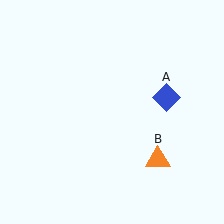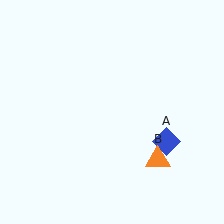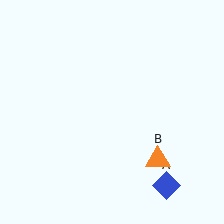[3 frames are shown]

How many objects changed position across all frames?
1 object changed position: blue diamond (object A).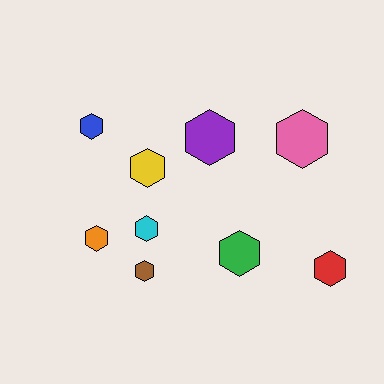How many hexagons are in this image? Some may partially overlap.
There are 9 hexagons.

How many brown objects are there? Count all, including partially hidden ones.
There is 1 brown object.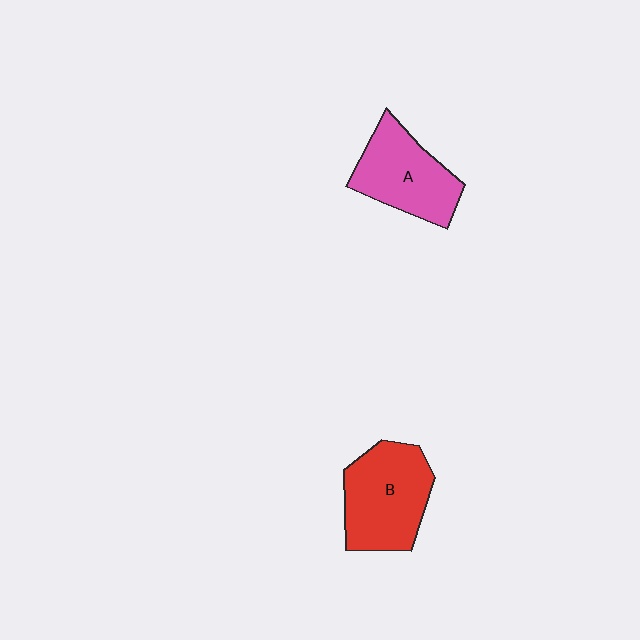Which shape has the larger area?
Shape B (red).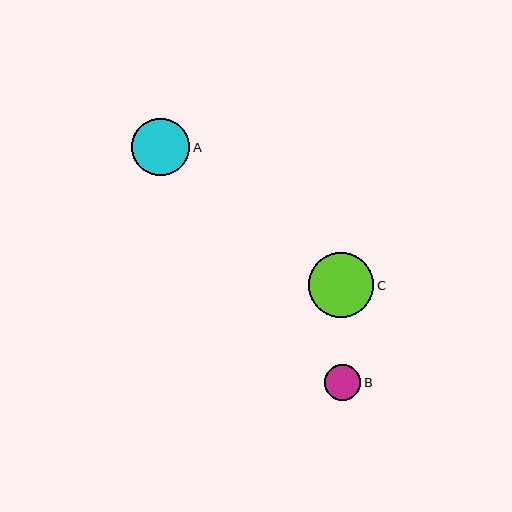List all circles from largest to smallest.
From largest to smallest: C, A, B.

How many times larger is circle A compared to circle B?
Circle A is approximately 1.6 times the size of circle B.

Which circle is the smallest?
Circle B is the smallest with a size of approximately 36 pixels.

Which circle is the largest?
Circle C is the largest with a size of approximately 66 pixels.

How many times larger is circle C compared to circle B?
Circle C is approximately 1.8 times the size of circle B.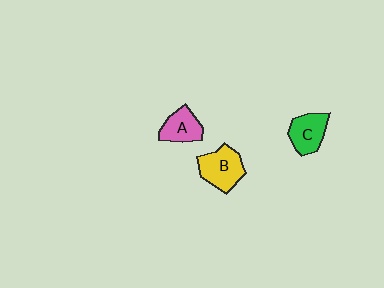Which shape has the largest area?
Shape B (yellow).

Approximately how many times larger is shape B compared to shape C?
Approximately 1.2 times.